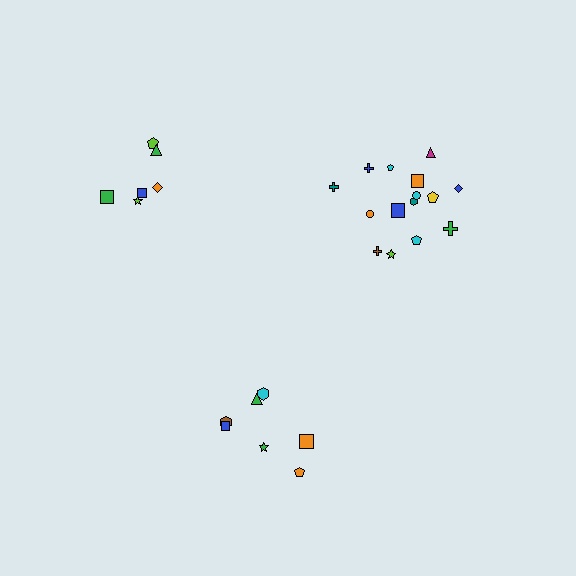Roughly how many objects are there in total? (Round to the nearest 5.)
Roughly 30 objects in total.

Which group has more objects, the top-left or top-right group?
The top-right group.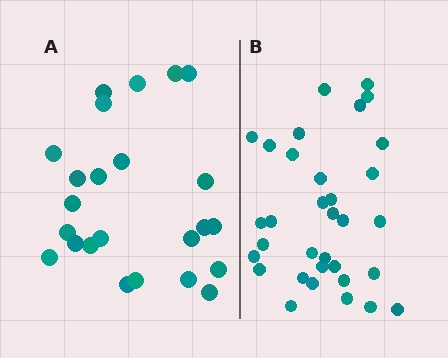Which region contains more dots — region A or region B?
Region B (the right region) has more dots.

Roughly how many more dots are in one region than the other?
Region B has roughly 8 or so more dots than region A.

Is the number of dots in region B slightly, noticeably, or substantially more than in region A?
Region B has noticeably more, but not dramatically so. The ratio is roughly 1.4 to 1.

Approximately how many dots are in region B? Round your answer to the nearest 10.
About 30 dots. (The exact count is 33, which rounds to 30.)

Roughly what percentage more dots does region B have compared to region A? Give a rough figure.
About 40% more.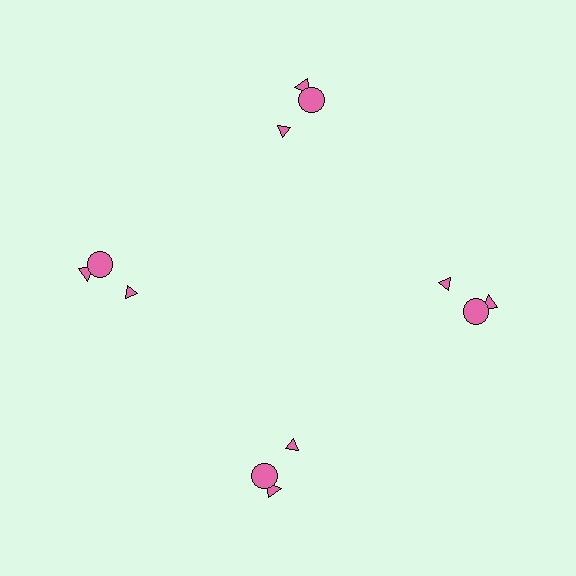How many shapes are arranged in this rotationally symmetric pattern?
There are 12 shapes, arranged in 4 groups of 3.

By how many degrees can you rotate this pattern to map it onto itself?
The pattern maps onto itself every 90 degrees of rotation.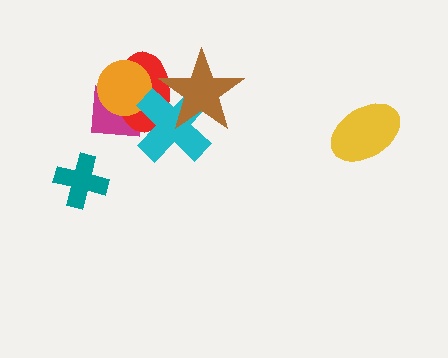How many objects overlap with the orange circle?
2 objects overlap with the orange circle.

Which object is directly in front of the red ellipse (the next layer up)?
The orange circle is directly in front of the red ellipse.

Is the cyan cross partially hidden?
Yes, it is partially covered by another shape.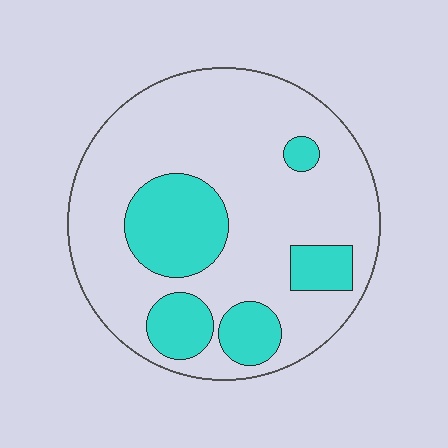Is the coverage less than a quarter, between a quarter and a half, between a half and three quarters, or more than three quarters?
Between a quarter and a half.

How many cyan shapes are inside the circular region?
5.